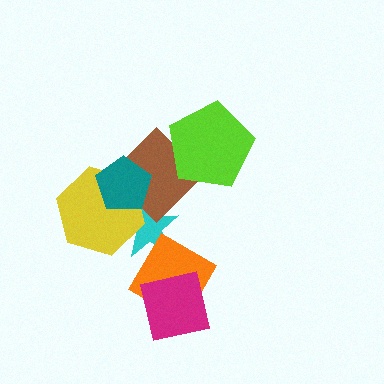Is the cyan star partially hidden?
Yes, it is partially covered by another shape.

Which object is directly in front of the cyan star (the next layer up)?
The brown diamond is directly in front of the cyan star.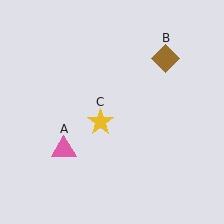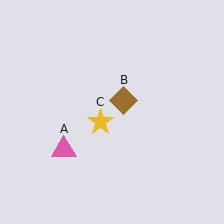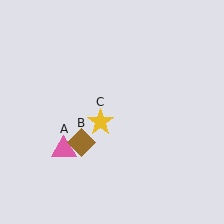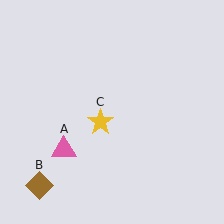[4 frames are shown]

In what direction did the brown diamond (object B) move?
The brown diamond (object B) moved down and to the left.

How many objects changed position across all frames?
1 object changed position: brown diamond (object B).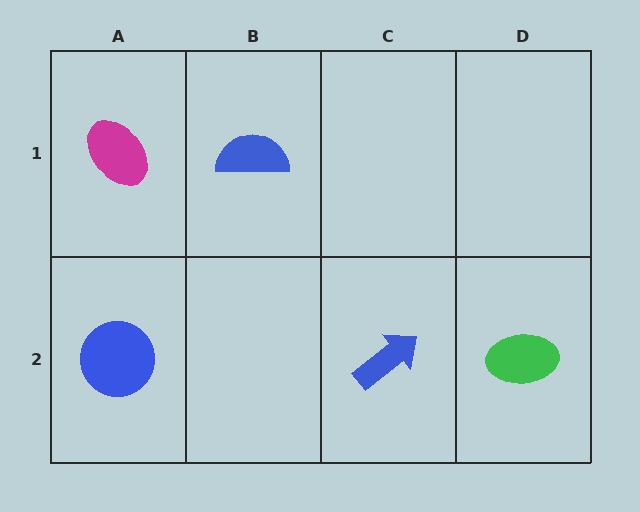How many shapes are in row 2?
3 shapes.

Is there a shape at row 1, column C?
No, that cell is empty.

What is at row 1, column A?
A magenta ellipse.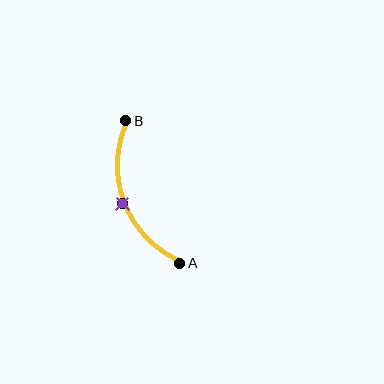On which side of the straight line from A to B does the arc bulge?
The arc bulges to the left of the straight line connecting A and B.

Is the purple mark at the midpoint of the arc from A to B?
Yes. The purple mark lies on the arc at equal arc-length from both A and B — it is the arc midpoint.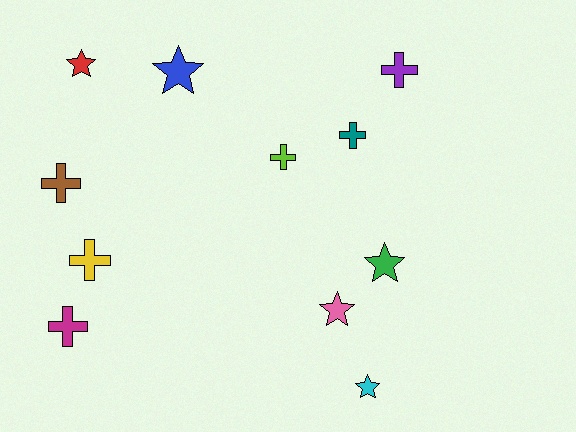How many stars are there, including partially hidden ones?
There are 5 stars.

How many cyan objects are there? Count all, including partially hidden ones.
There is 1 cyan object.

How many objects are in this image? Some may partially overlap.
There are 11 objects.